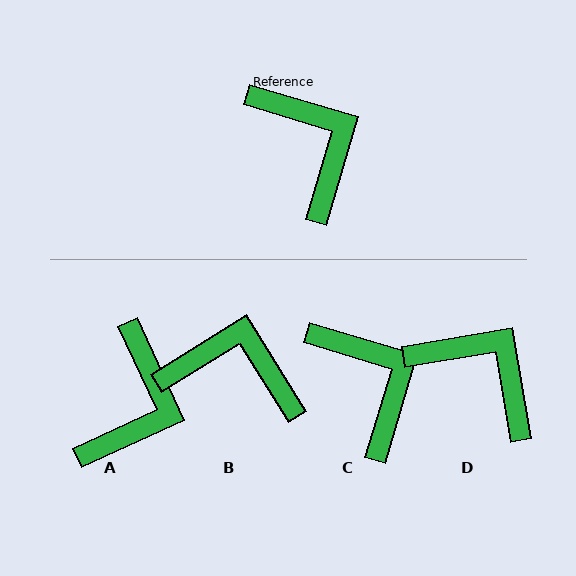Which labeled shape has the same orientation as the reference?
C.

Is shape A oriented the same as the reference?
No, it is off by about 49 degrees.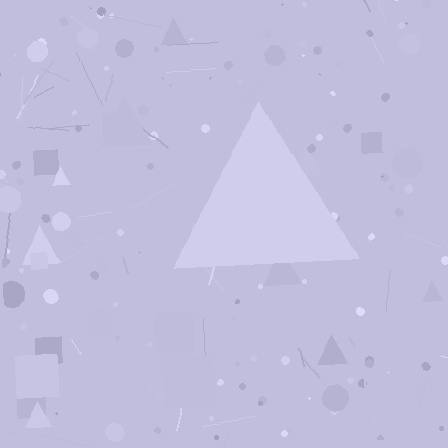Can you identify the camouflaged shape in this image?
The camouflaged shape is a triangle.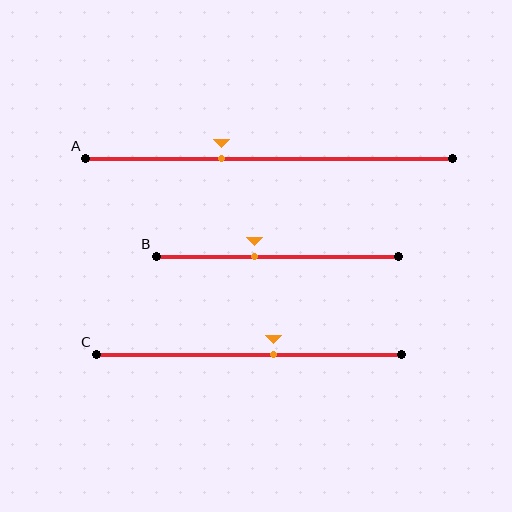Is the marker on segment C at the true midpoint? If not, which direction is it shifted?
No, the marker on segment C is shifted to the right by about 8% of the segment length.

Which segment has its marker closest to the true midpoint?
Segment C has its marker closest to the true midpoint.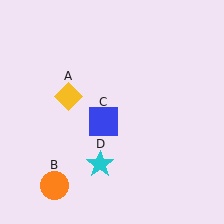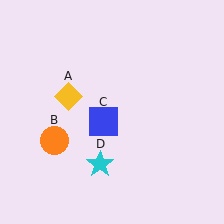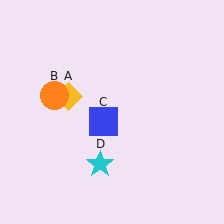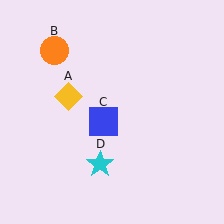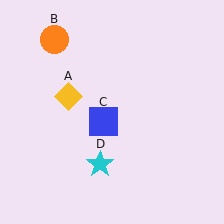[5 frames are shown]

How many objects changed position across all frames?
1 object changed position: orange circle (object B).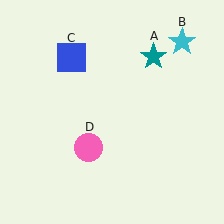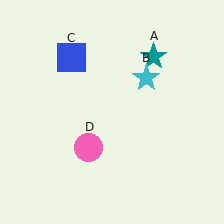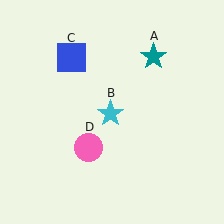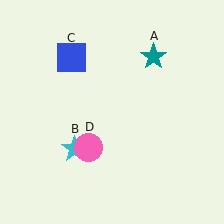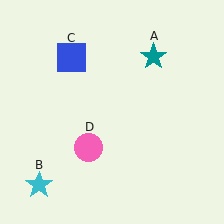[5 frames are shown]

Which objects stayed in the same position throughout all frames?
Teal star (object A) and blue square (object C) and pink circle (object D) remained stationary.